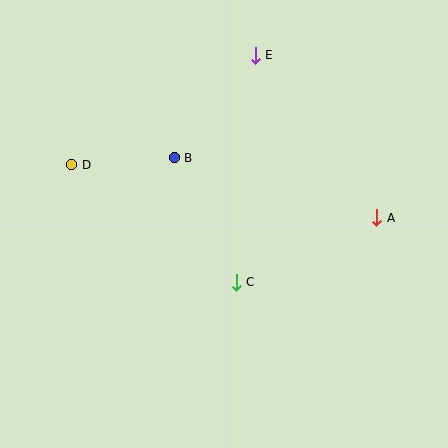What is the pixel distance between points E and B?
The distance between E and B is 131 pixels.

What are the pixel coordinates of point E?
Point E is at (255, 55).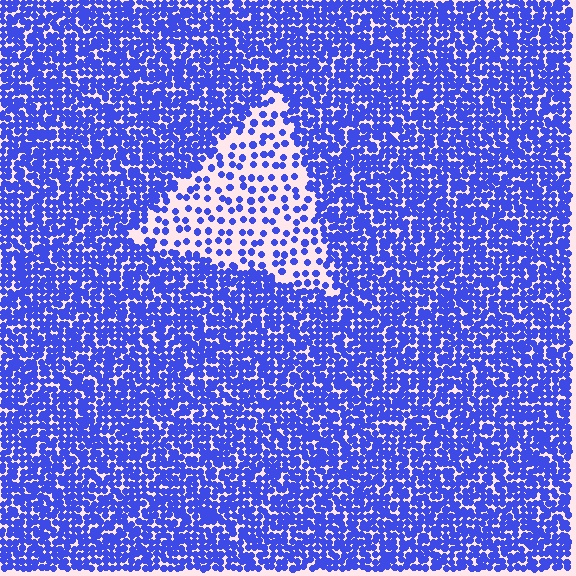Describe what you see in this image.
The image contains small blue elements arranged at two different densities. A triangle-shaped region is visible where the elements are less densely packed than the surrounding area.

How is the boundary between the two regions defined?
The boundary is defined by a change in element density (approximately 2.8x ratio). All elements are the same color, size, and shape.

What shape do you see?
I see a triangle.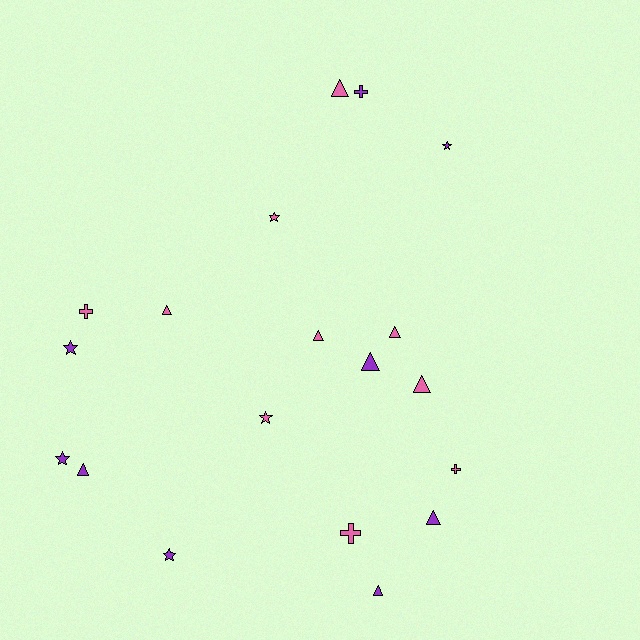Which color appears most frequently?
Pink, with 10 objects.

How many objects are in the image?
There are 19 objects.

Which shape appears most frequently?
Triangle, with 9 objects.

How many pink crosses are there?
There are 3 pink crosses.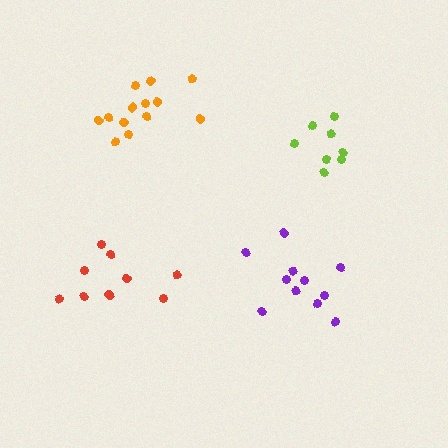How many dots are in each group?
Group 1: 13 dots, Group 2: 11 dots, Group 3: 9 dots, Group 4: 8 dots (41 total).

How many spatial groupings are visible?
There are 4 spatial groupings.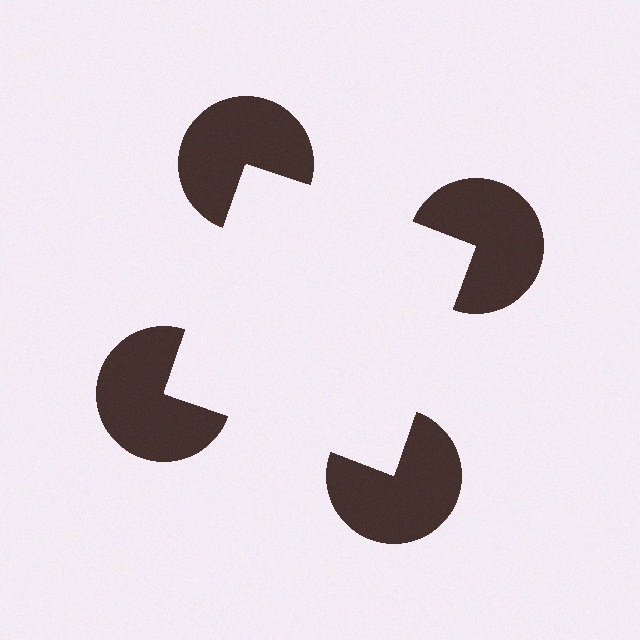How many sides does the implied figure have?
4 sides.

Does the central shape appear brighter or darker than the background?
It typically appears slightly brighter than the background, even though no actual brightness change is drawn.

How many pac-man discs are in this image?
There are 4 — one at each vertex of the illusory square.